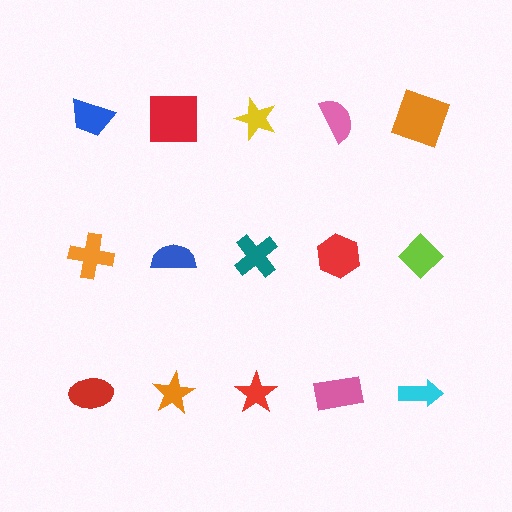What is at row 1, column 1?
A blue trapezoid.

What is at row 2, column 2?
A blue semicircle.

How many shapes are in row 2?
5 shapes.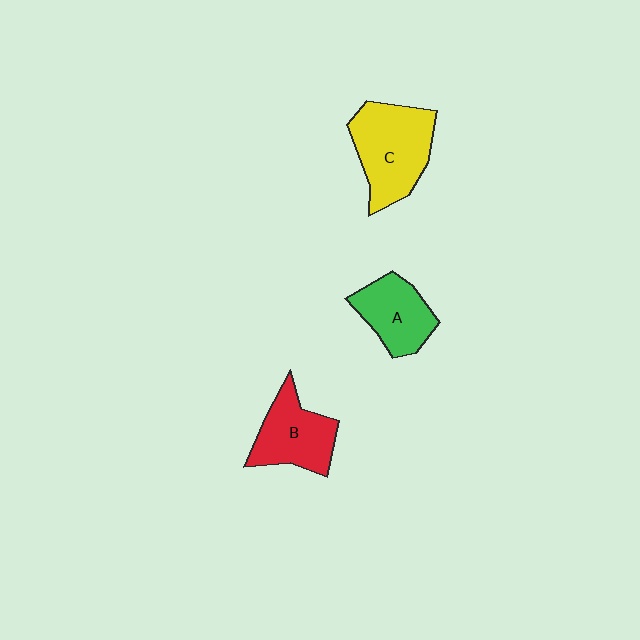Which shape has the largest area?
Shape C (yellow).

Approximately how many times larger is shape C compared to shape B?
Approximately 1.3 times.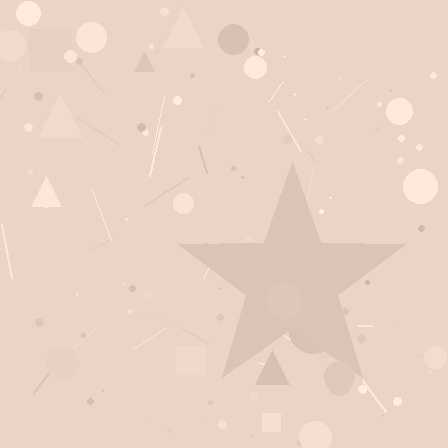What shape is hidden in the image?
A star is hidden in the image.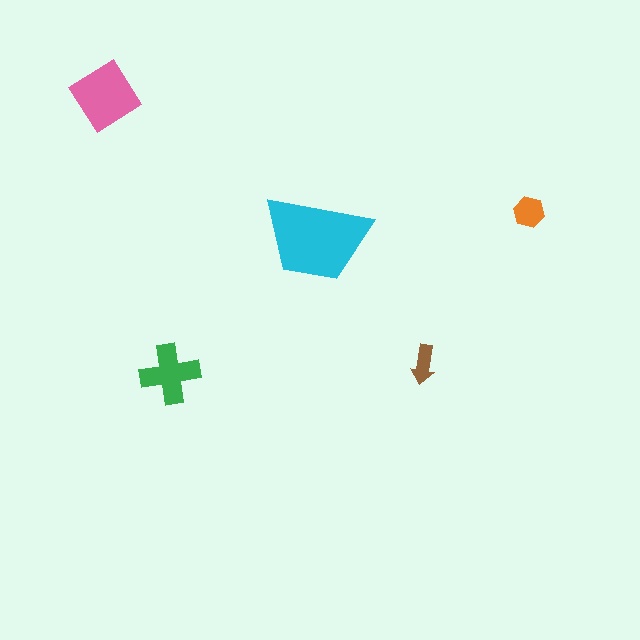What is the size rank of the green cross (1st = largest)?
3rd.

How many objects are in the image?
There are 5 objects in the image.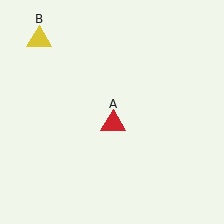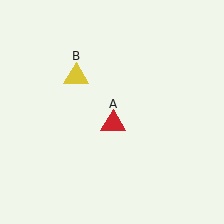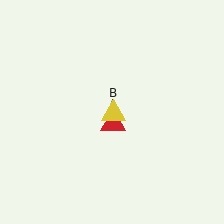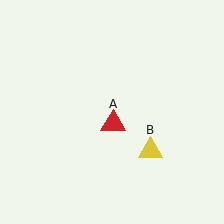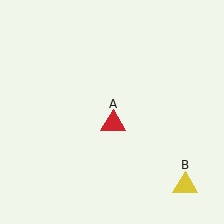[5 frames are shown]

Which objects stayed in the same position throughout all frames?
Red triangle (object A) remained stationary.